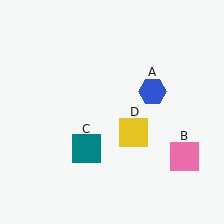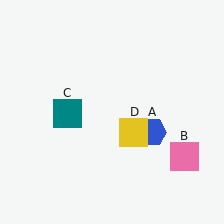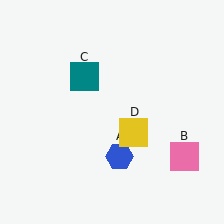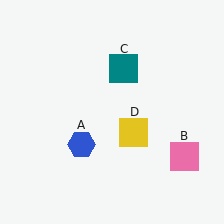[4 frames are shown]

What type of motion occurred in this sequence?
The blue hexagon (object A), teal square (object C) rotated clockwise around the center of the scene.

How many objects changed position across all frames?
2 objects changed position: blue hexagon (object A), teal square (object C).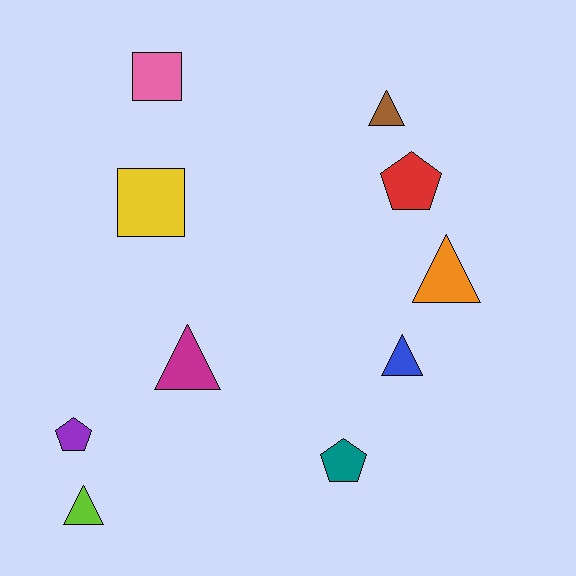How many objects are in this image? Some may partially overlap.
There are 10 objects.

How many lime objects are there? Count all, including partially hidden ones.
There is 1 lime object.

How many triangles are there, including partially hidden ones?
There are 5 triangles.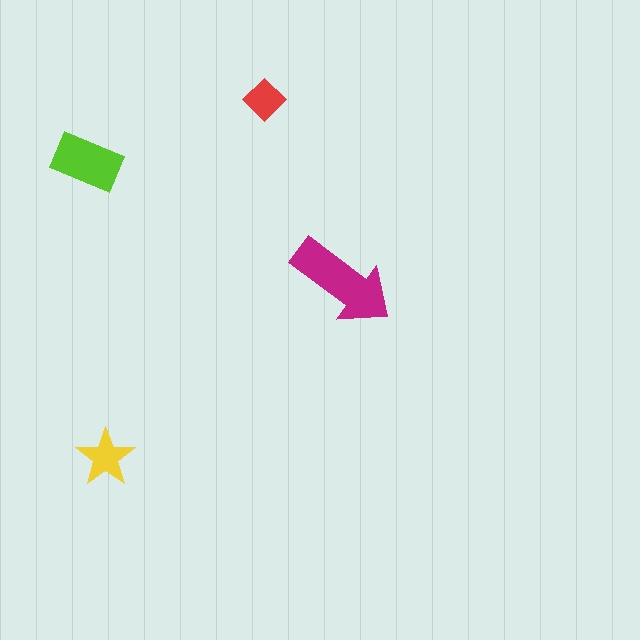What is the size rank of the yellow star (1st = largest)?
3rd.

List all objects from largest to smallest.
The magenta arrow, the lime rectangle, the yellow star, the red diamond.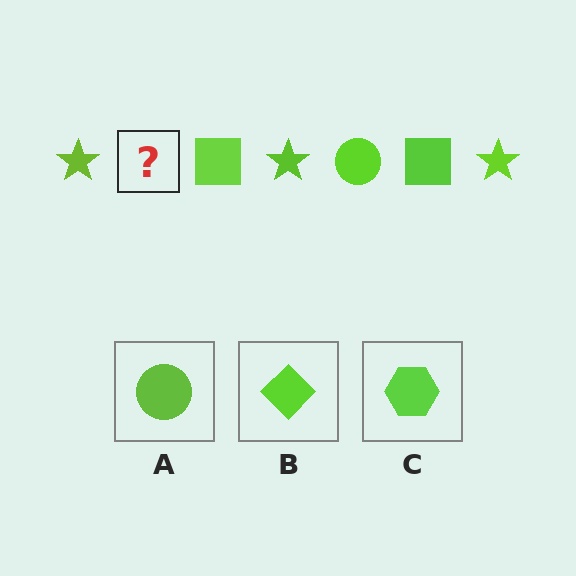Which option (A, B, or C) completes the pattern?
A.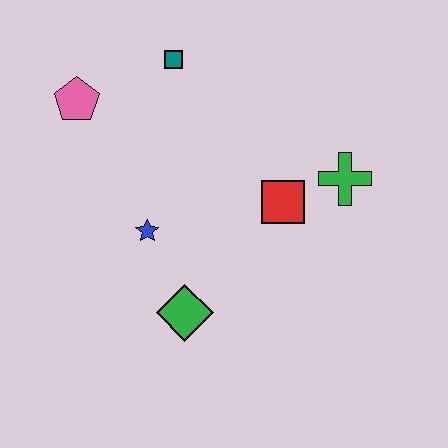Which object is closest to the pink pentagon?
The teal square is closest to the pink pentagon.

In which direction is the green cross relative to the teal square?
The green cross is to the right of the teal square.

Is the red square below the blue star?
No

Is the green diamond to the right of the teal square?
Yes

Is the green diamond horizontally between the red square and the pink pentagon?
Yes